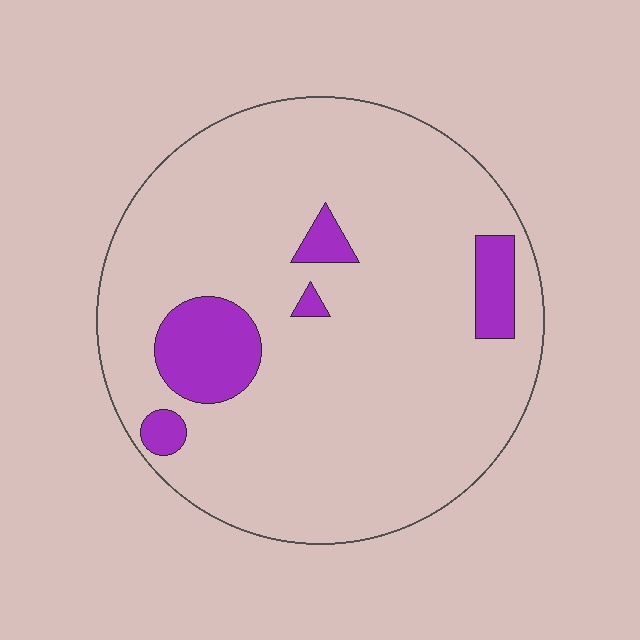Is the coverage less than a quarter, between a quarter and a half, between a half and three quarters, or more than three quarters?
Less than a quarter.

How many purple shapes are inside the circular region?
5.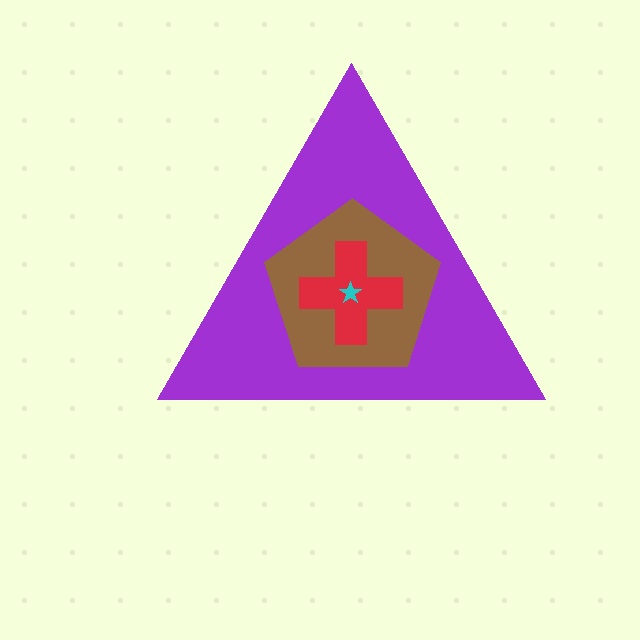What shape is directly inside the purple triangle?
The brown pentagon.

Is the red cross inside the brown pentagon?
Yes.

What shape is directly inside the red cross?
The cyan star.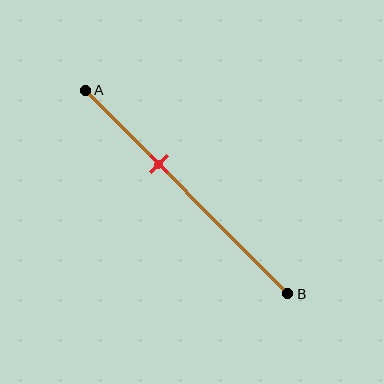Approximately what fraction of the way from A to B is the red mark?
The red mark is approximately 35% of the way from A to B.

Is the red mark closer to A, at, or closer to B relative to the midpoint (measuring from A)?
The red mark is closer to point A than the midpoint of segment AB.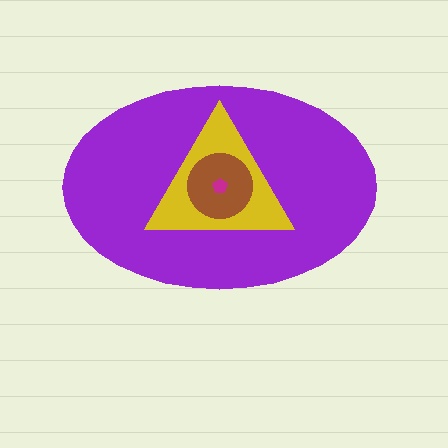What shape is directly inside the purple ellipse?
The yellow triangle.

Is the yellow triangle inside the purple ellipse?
Yes.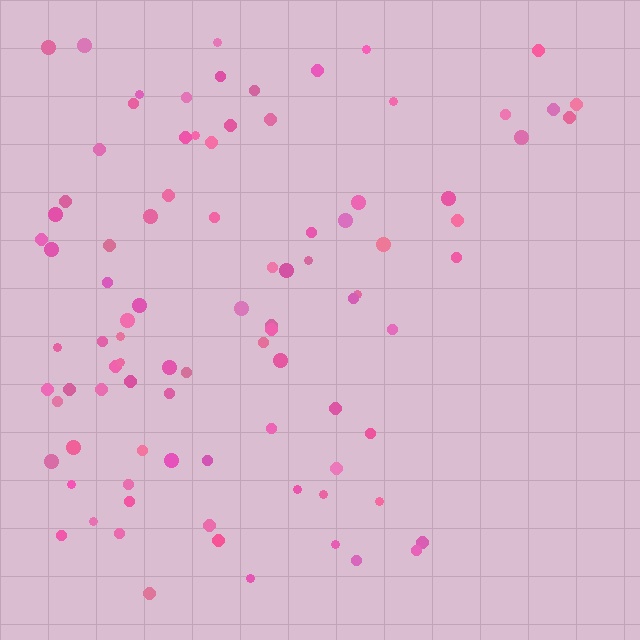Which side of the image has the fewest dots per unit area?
The right.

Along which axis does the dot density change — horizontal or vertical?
Horizontal.